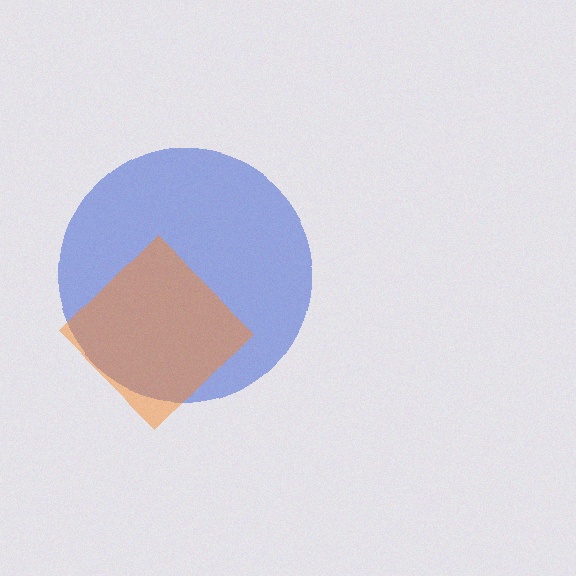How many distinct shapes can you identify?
There are 2 distinct shapes: a blue circle, an orange diamond.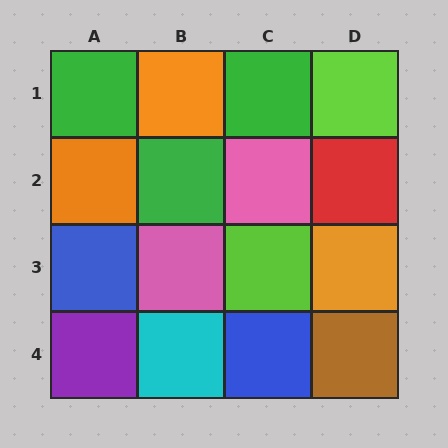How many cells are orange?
3 cells are orange.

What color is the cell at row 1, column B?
Orange.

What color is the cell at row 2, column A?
Orange.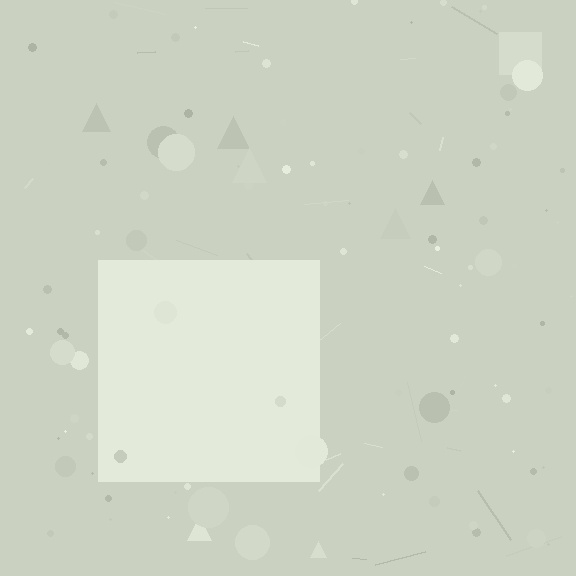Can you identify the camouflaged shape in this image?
The camouflaged shape is a square.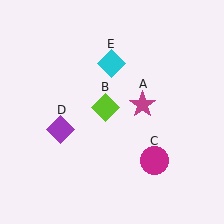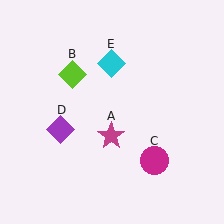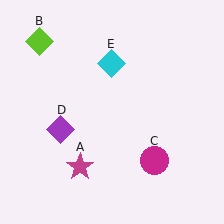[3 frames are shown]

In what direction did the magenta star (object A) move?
The magenta star (object A) moved down and to the left.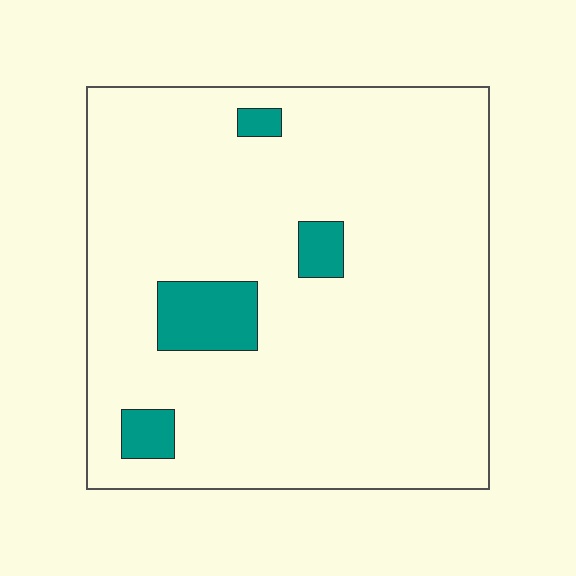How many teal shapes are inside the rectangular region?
4.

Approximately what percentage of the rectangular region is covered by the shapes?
Approximately 10%.